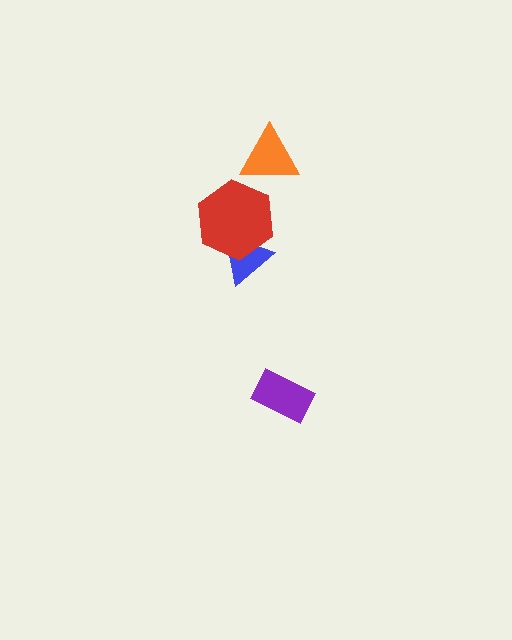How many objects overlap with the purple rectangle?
0 objects overlap with the purple rectangle.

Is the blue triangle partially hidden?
Yes, it is partially covered by another shape.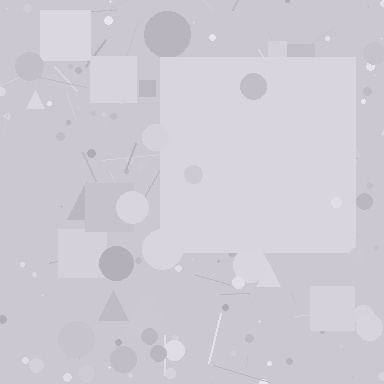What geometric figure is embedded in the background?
A square is embedded in the background.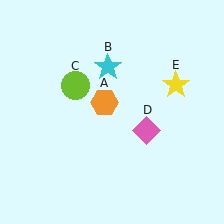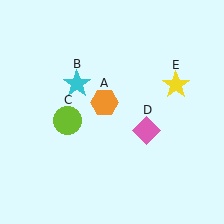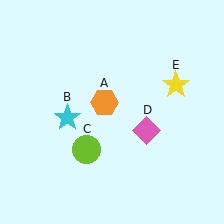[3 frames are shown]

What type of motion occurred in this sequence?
The cyan star (object B), lime circle (object C) rotated counterclockwise around the center of the scene.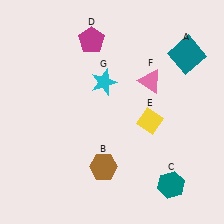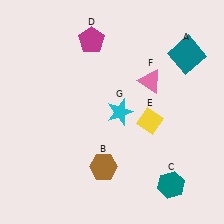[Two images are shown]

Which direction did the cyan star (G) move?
The cyan star (G) moved down.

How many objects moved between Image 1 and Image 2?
1 object moved between the two images.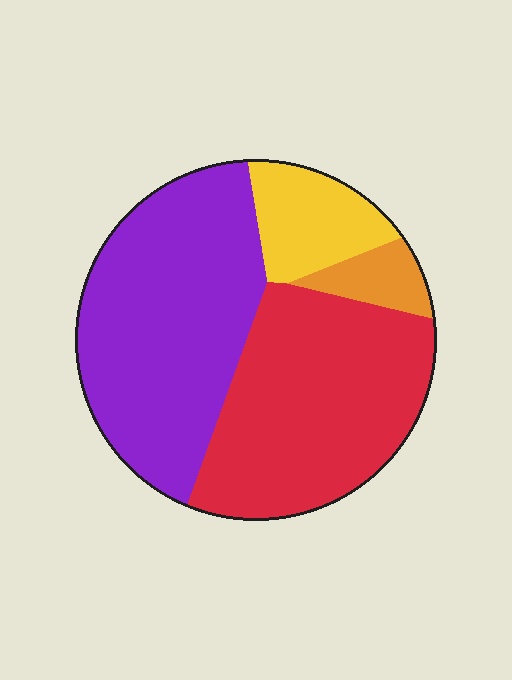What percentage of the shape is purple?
Purple covers around 45% of the shape.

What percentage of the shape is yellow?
Yellow takes up about one eighth (1/8) of the shape.